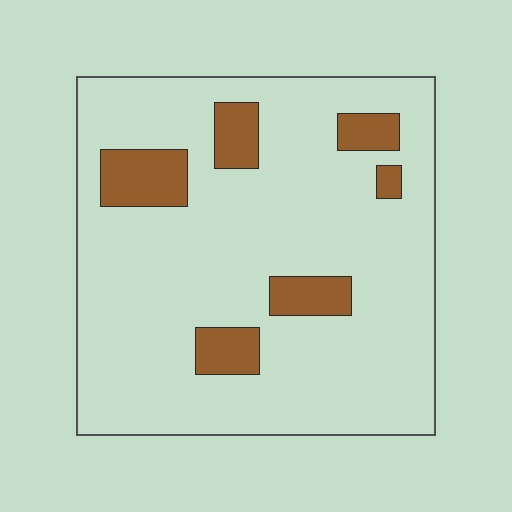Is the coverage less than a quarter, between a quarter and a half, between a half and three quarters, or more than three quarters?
Less than a quarter.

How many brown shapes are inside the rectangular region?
6.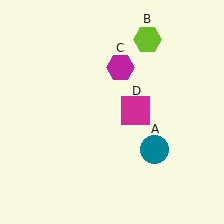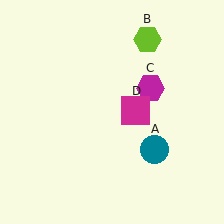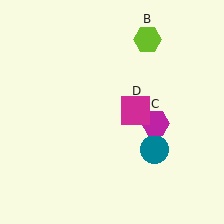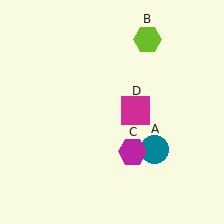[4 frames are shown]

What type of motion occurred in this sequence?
The magenta hexagon (object C) rotated clockwise around the center of the scene.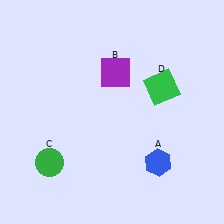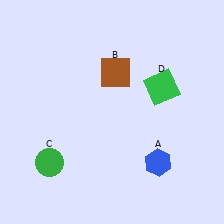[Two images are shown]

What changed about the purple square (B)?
In Image 1, B is purple. In Image 2, it changed to brown.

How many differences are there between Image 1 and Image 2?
There is 1 difference between the two images.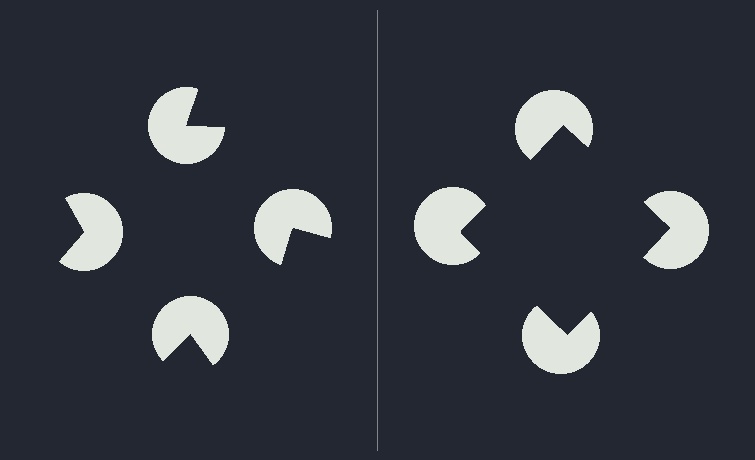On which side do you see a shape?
An illusory square appears on the right side. On the left side the wedge cuts are rotated, so no coherent shape forms.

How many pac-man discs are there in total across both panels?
8 — 4 on each side.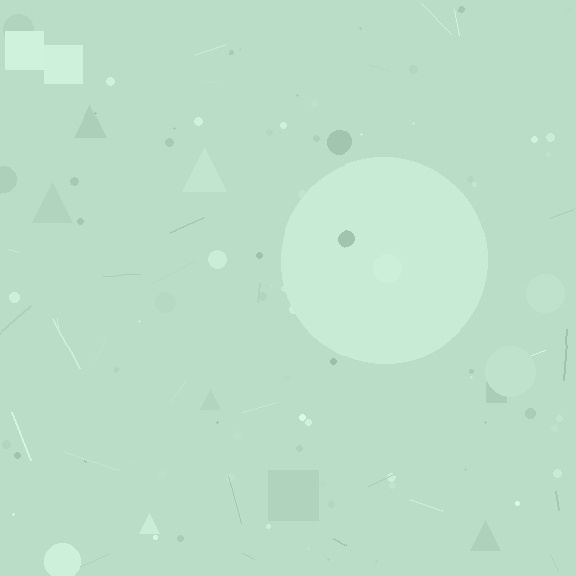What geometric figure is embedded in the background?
A circle is embedded in the background.